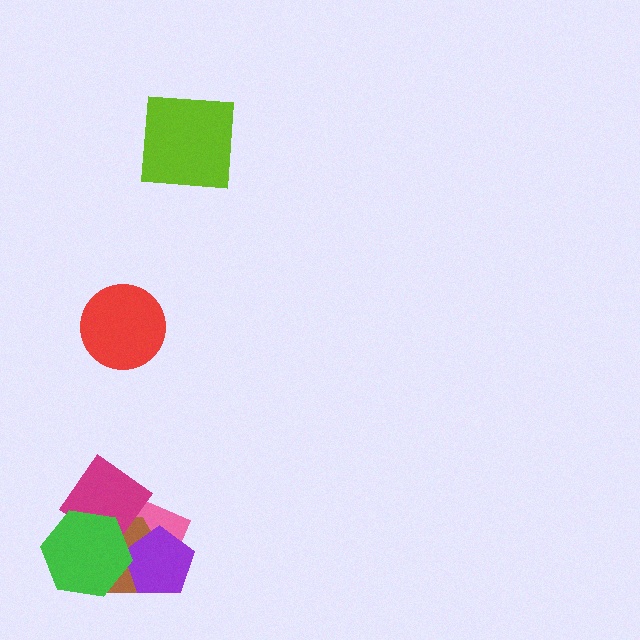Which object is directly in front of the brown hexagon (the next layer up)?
The purple pentagon is directly in front of the brown hexagon.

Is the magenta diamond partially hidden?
Yes, it is partially covered by another shape.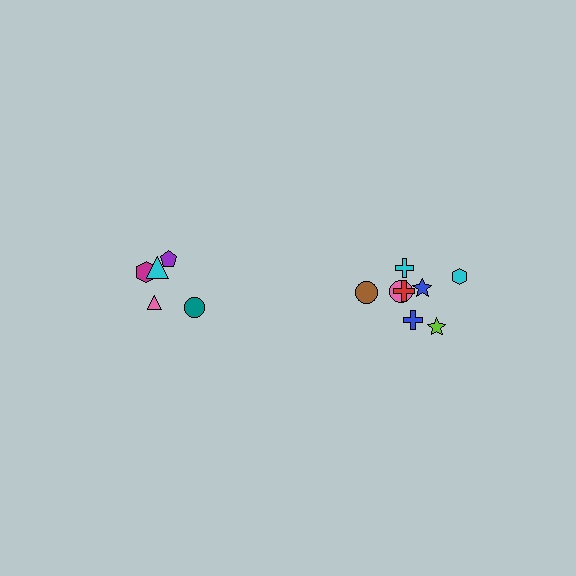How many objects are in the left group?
There are 5 objects.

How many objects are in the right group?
There are 8 objects.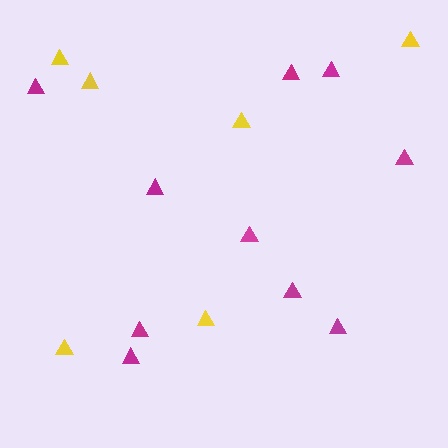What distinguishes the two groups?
There are 2 groups: one group of yellow triangles (6) and one group of magenta triangles (10).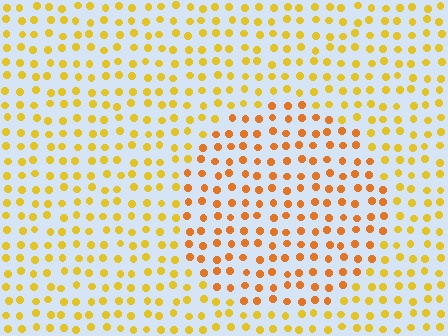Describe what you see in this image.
The image is filled with small yellow elements in a uniform arrangement. A circle-shaped region is visible where the elements are tinted to a slightly different hue, forming a subtle color boundary.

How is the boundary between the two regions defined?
The boundary is defined purely by a slight shift in hue (about 25 degrees). Spacing, size, and orientation are identical on both sides.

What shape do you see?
I see a circle.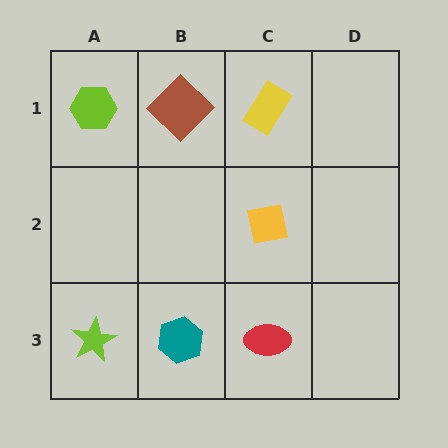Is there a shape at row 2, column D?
No, that cell is empty.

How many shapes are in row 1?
3 shapes.